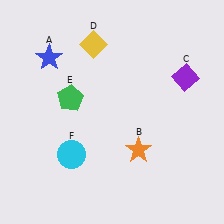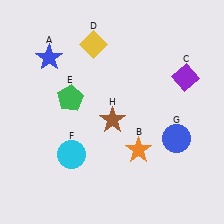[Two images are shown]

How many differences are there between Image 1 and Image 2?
There are 2 differences between the two images.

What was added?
A blue circle (G), a brown star (H) were added in Image 2.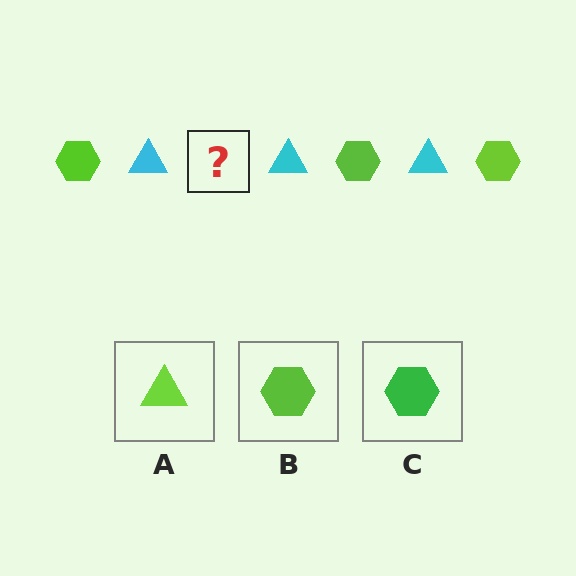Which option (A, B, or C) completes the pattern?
B.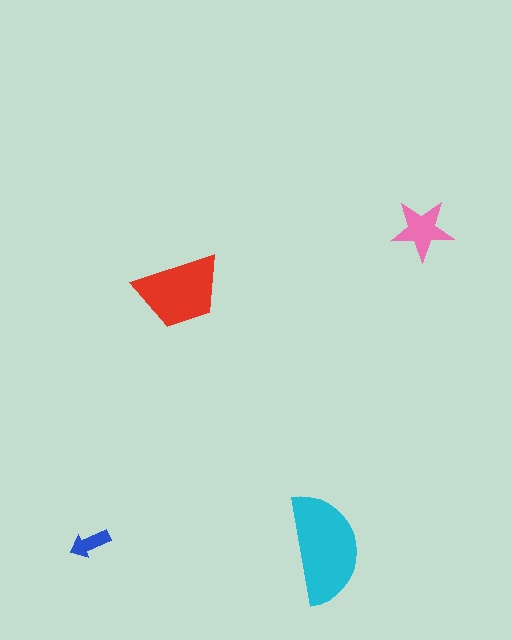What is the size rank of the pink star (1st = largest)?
3rd.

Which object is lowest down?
The cyan semicircle is bottommost.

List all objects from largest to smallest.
The cyan semicircle, the red trapezoid, the pink star, the blue arrow.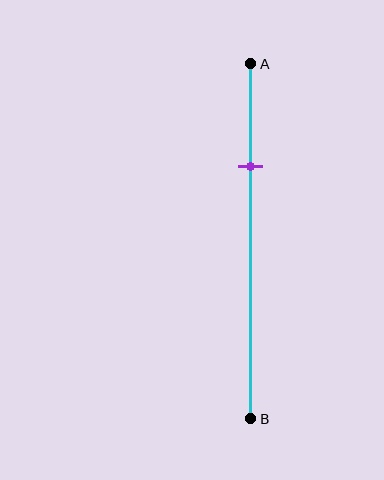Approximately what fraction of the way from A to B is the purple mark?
The purple mark is approximately 30% of the way from A to B.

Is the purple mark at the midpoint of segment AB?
No, the mark is at about 30% from A, not at the 50% midpoint.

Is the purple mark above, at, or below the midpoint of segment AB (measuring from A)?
The purple mark is above the midpoint of segment AB.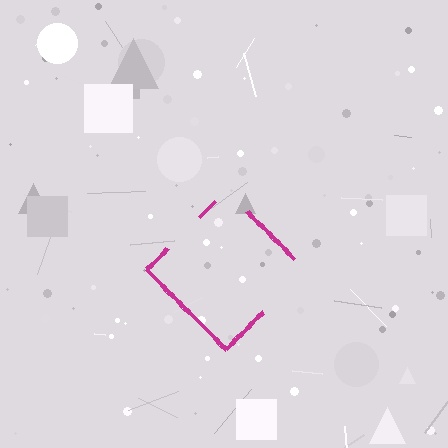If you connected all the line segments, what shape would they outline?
They would outline a diamond.